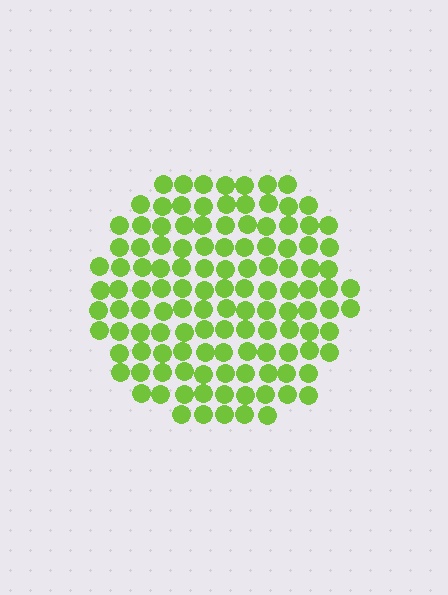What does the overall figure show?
The overall figure shows a circle.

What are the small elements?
The small elements are circles.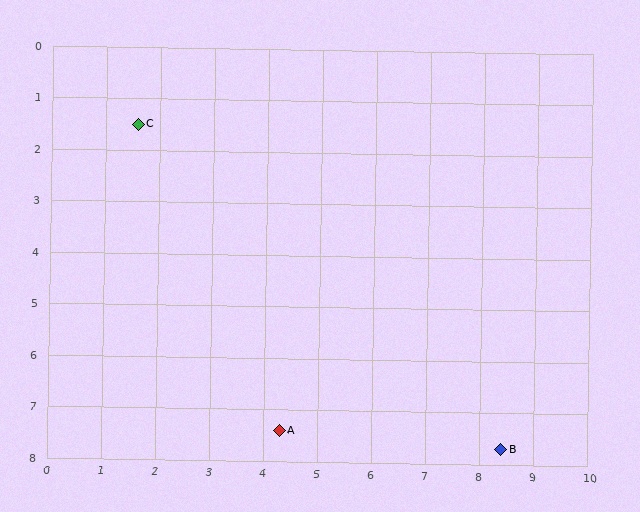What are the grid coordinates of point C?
Point C is at approximately (1.6, 1.5).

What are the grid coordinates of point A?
Point A is at approximately (4.3, 7.4).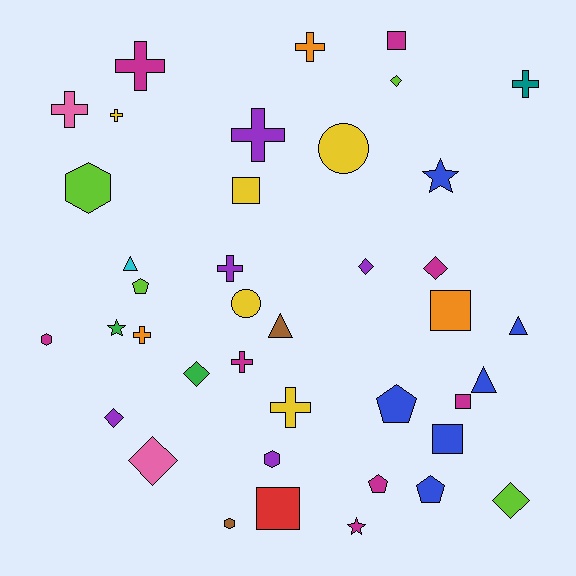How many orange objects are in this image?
There are 3 orange objects.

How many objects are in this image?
There are 40 objects.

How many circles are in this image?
There are 2 circles.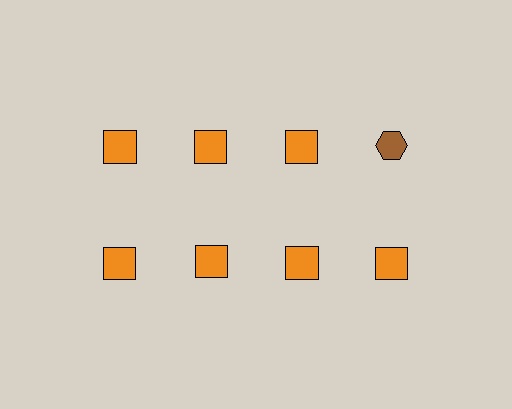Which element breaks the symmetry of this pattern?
The brown hexagon in the top row, second from right column breaks the symmetry. All other shapes are orange squares.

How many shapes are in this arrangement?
There are 8 shapes arranged in a grid pattern.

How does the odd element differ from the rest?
It differs in both color (brown instead of orange) and shape (hexagon instead of square).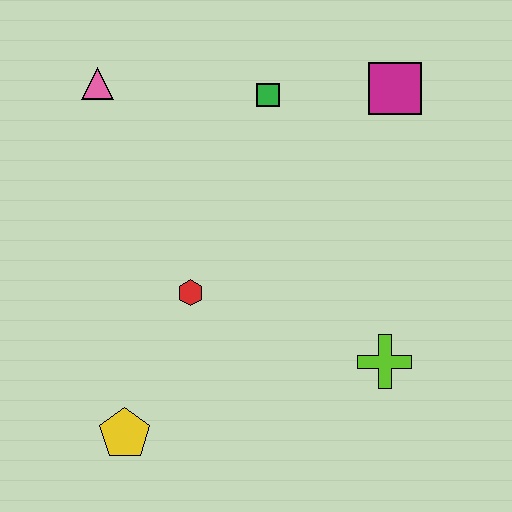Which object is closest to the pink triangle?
The green square is closest to the pink triangle.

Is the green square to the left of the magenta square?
Yes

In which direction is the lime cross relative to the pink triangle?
The lime cross is to the right of the pink triangle.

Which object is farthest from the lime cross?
The pink triangle is farthest from the lime cross.